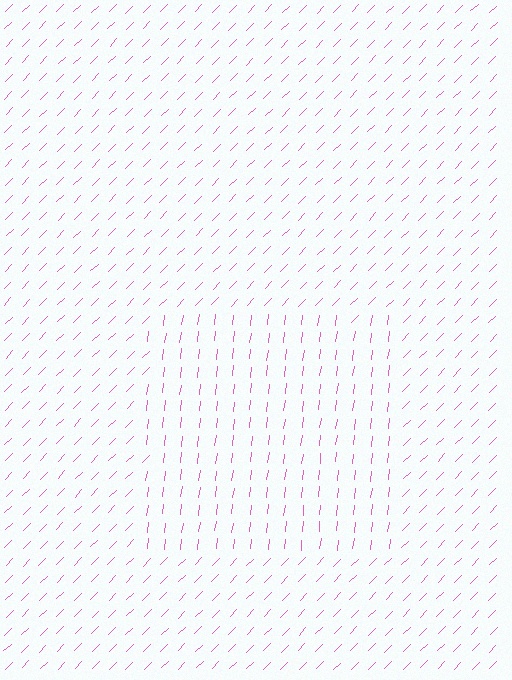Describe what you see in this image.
The image is filled with small pink line segments. A rectangle region in the image has lines oriented differently from the surrounding lines, creating a visible texture boundary.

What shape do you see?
I see a rectangle.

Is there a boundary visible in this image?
Yes, there is a texture boundary formed by a change in line orientation.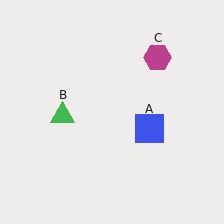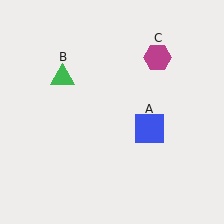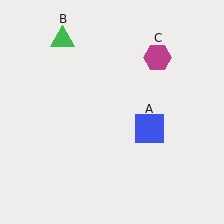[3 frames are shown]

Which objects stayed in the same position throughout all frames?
Blue square (object A) and magenta hexagon (object C) remained stationary.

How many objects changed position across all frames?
1 object changed position: green triangle (object B).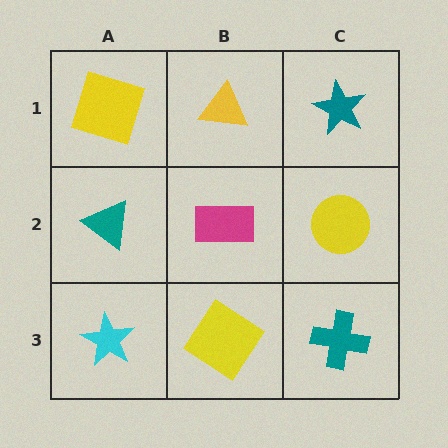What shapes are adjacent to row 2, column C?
A teal star (row 1, column C), a teal cross (row 3, column C), a magenta rectangle (row 2, column B).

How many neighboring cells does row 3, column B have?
3.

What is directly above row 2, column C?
A teal star.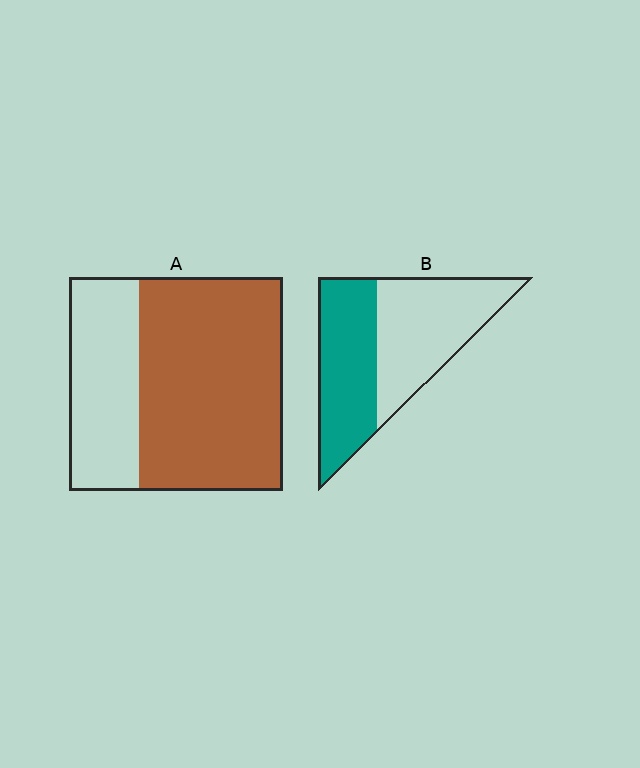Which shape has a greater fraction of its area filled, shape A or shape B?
Shape A.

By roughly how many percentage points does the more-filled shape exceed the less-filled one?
By roughly 20 percentage points (A over B).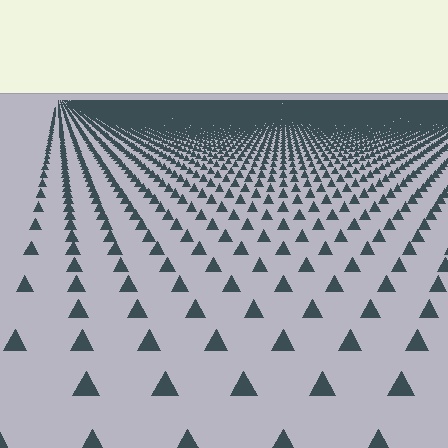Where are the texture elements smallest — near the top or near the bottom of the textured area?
Near the top.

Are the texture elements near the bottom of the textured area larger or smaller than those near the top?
Larger. Near the bottom, elements are closer to the viewer and appear at a bigger on-screen size.